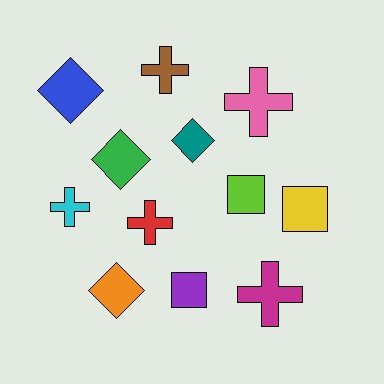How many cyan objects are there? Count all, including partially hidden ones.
There is 1 cyan object.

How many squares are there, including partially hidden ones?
There are 3 squares.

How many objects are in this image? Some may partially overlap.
There are 12 objects.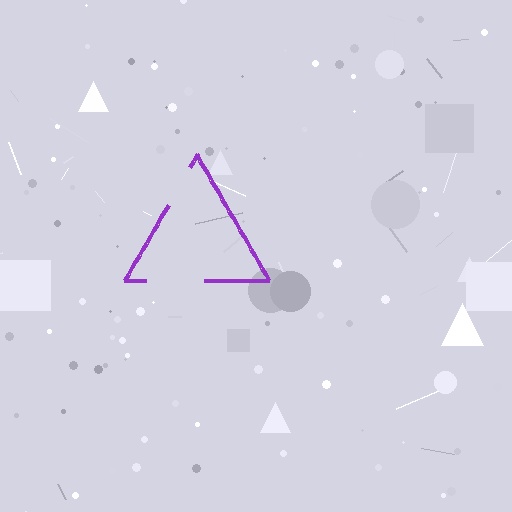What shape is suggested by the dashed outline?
The dashed outline suggests a triangle.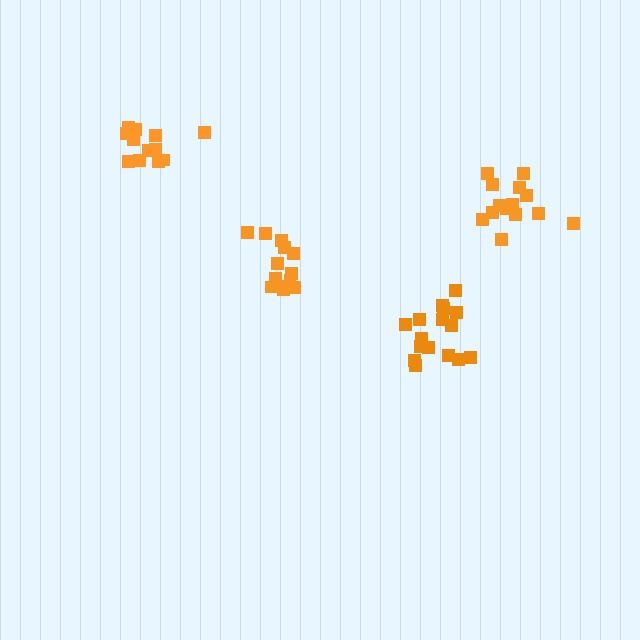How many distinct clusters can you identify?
There are 4 distinct clusters.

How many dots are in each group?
Group 1: 17 dots, Group 2: 12 dots, Group 3: 13 dots, Group 4: 15 dots (57 total).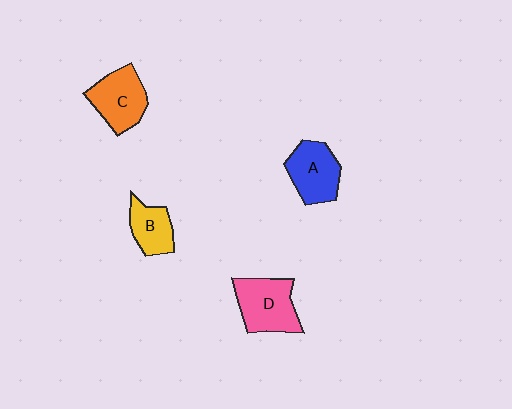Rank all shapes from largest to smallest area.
From largest to smallest: D (pink), C (orange), A (blue), B (yellow).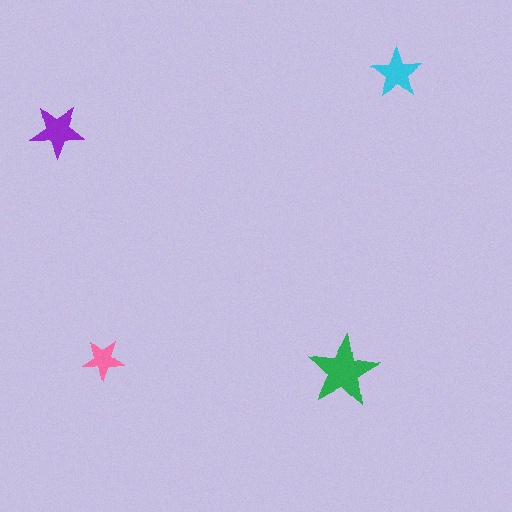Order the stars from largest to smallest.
the green one, the purple one, the cyan one, the pink one.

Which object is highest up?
The cyan star is topmost.